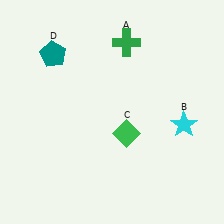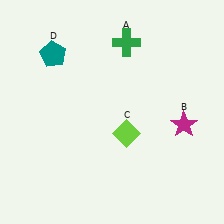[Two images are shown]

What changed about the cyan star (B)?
In Image 1, B is cyan. In Image 2, it changed to magenta.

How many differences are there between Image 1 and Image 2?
There are 2 differences between the two images.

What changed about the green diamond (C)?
In Image 1, C is green. In Image 2, it changed to lime.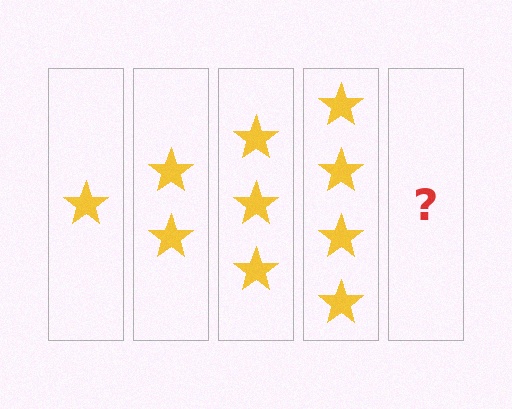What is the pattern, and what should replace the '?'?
The pattern is that each step adds one more star. The '?' should be 5 stars.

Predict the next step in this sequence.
The next step is 5 stars.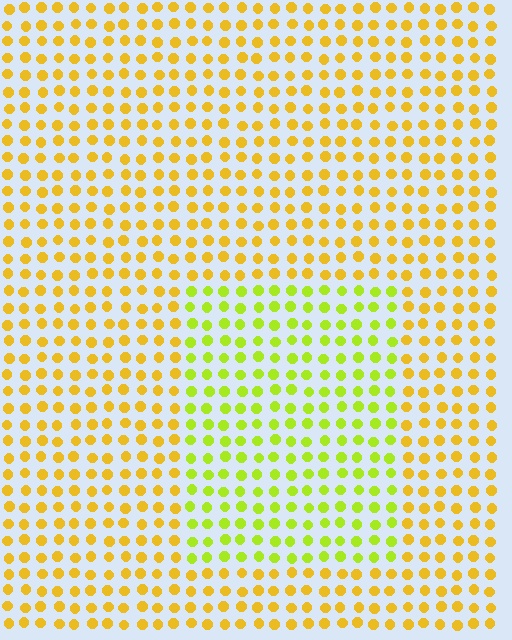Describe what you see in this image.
The image is filled with small yellow elements in a uniform arrangement. A rectangle-shaped region is visible where the elements are tinted to a slightly different hue, forming a subtle color boundary.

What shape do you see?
I see a rectangle.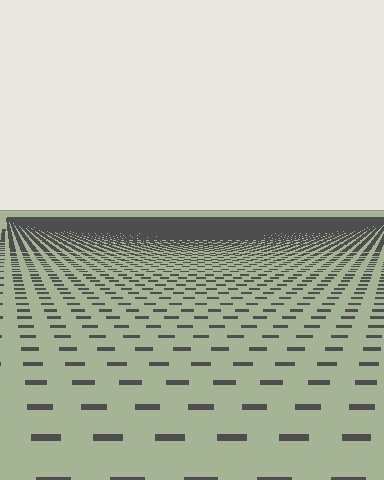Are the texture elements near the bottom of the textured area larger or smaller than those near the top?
Larger. Near the bottom, elements are closer to the viewer and appear at a bigger on-screen size.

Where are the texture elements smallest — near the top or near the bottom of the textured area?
Near the top.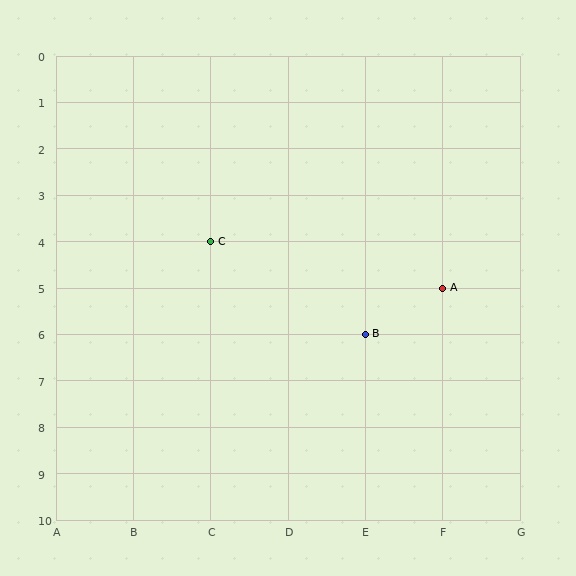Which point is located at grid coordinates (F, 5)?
Point A is at (F, 5).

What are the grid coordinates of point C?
Point C is at grid coordinates (C, 4).